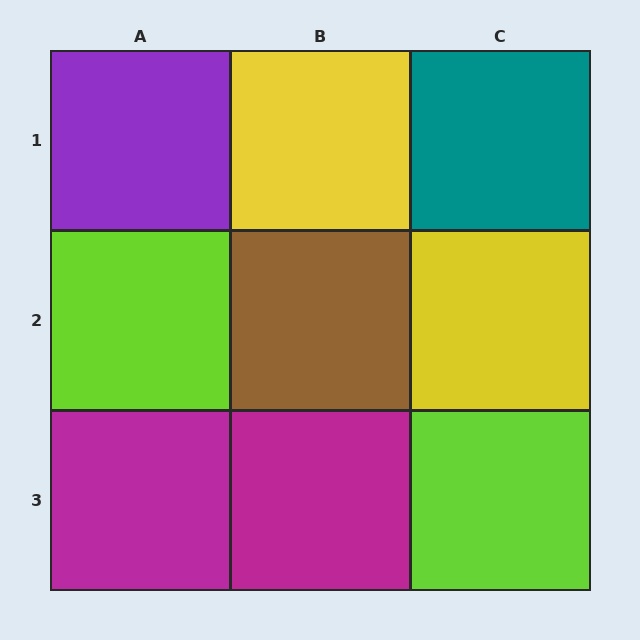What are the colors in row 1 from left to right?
Purple, yellow, teal.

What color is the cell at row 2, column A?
Lime.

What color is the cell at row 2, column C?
Yellow.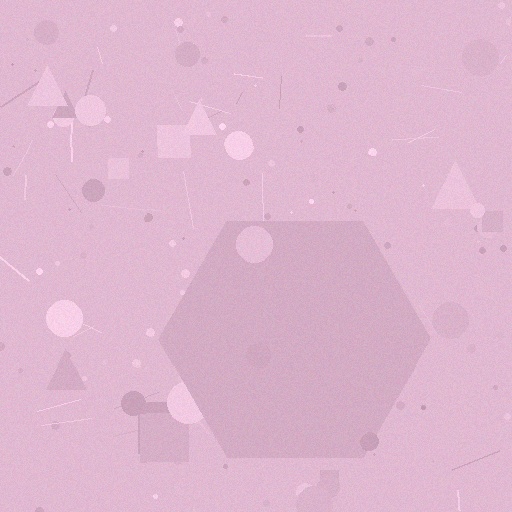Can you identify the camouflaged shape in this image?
The camouflaged shape is a hexagon.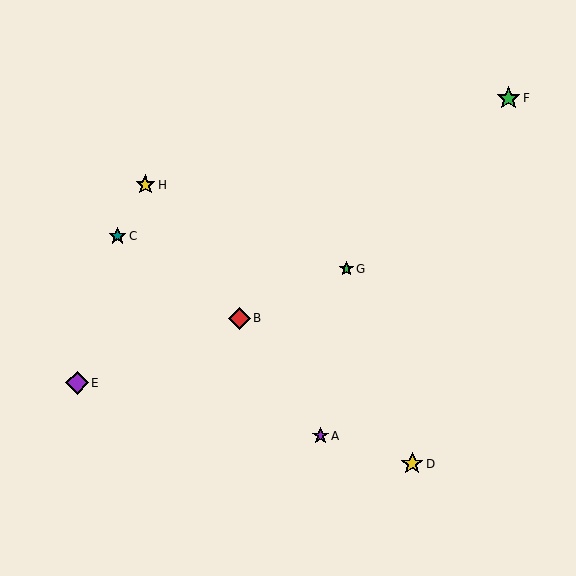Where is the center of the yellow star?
The center of the yellow star is at (145, 185).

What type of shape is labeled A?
Shape A is a purple star.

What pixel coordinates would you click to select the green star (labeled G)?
Click at (346, 269) to select the green star G.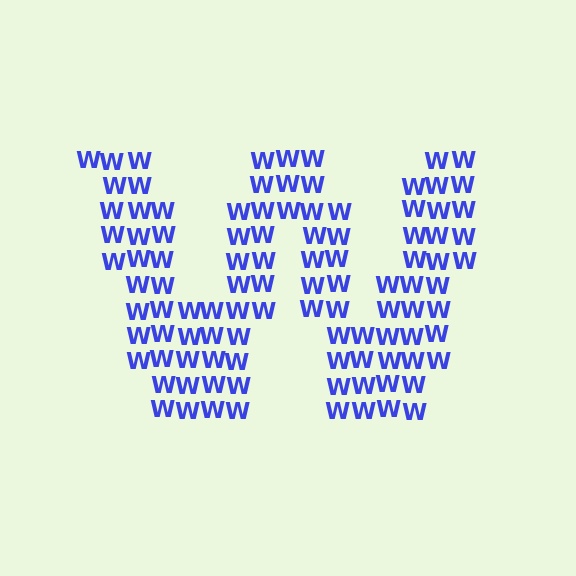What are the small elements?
The small elements are letter W's.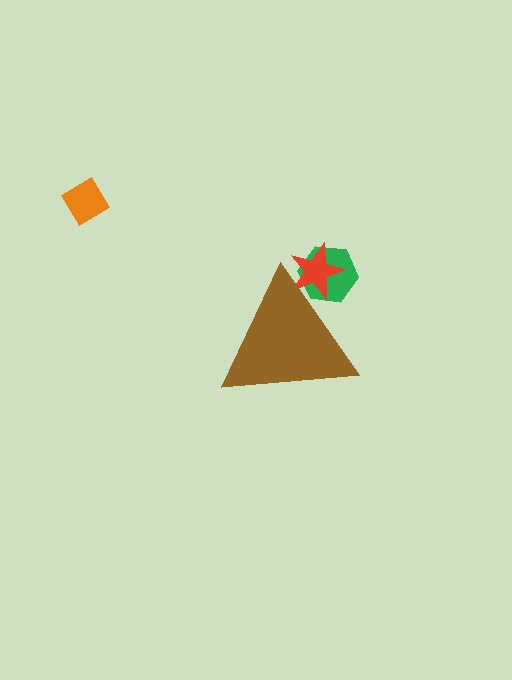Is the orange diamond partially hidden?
No, the orange diamond is fully visible.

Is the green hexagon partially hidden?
Yes, the green hexagon is partially hidden behind the brown triangle.